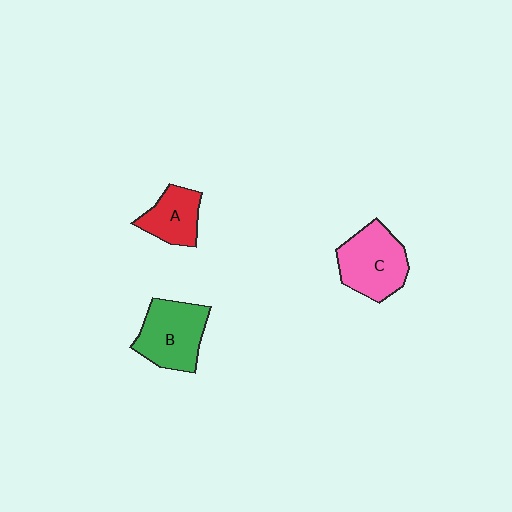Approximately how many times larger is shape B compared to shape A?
Approximately 1.5 times.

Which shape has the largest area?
Shape C (pink).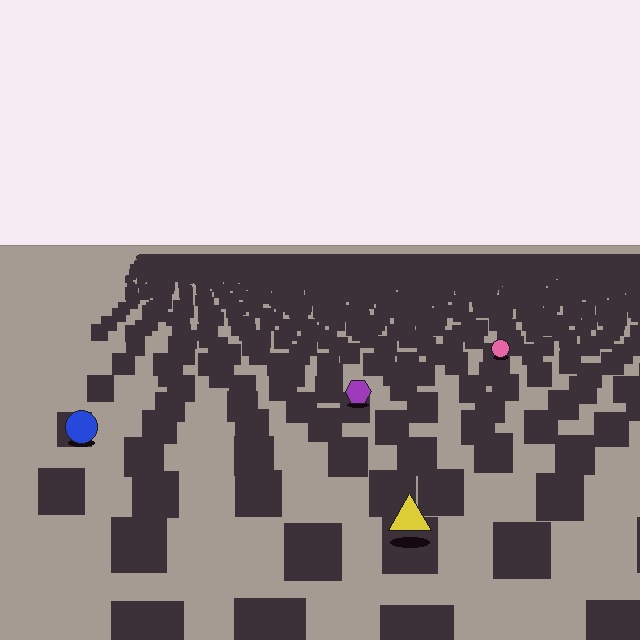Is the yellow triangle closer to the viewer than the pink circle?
Yes. The yellow triangle is closer — you can tell from the texture gradient: the ground texture is coarser near it.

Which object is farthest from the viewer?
The pink circle is farthest from the viewer. It appears smaller and the ground texture around it is denser.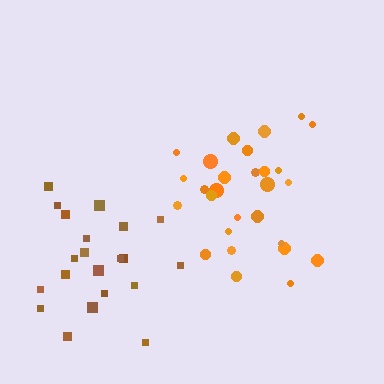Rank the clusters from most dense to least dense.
orange, brown.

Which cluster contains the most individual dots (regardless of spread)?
Orange (28).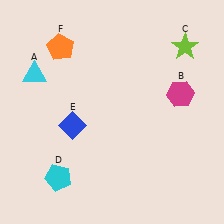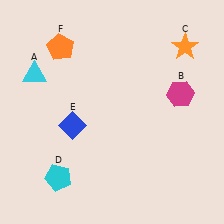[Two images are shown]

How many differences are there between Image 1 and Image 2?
There is 1 difference between the two images.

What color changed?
The star (C) changed from lime in Image 1 to orange in Image 2.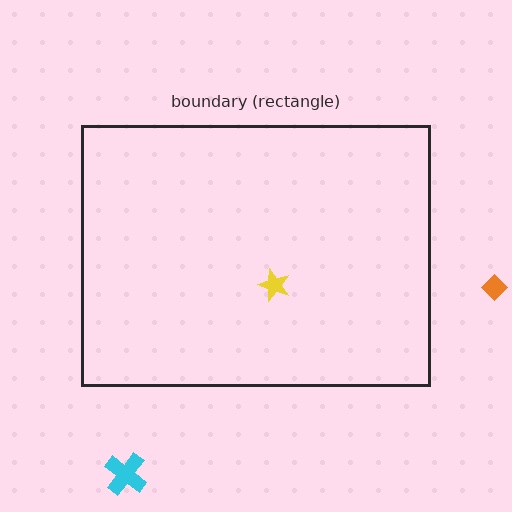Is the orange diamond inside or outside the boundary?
Outside.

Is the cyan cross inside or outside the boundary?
Outside.